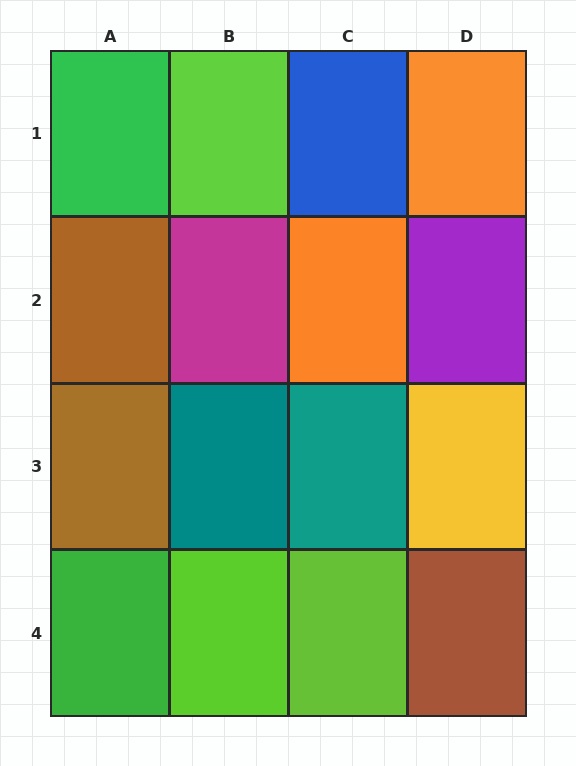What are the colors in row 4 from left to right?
Green, lime, lime, brown.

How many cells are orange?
2 cells are orange.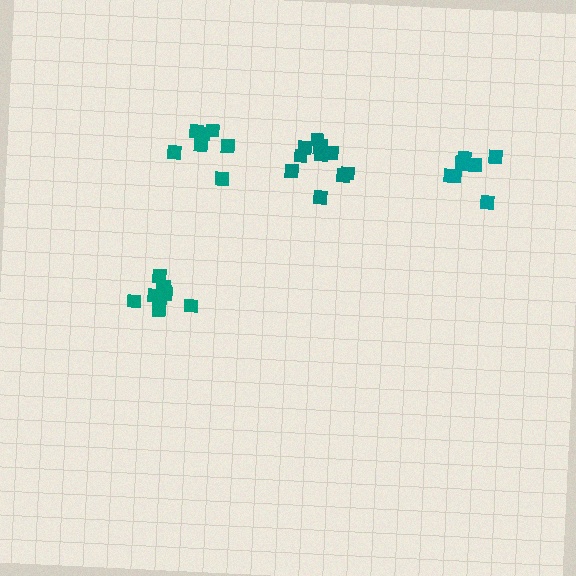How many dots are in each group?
Group 1: 7 dots, Group 2: 11 dots, Group 3: 10 dots, Group 4: 9 dots (37 total).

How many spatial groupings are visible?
There are 4 spatial groupings.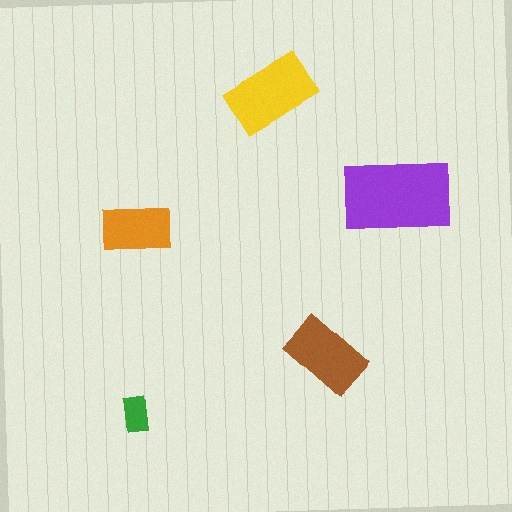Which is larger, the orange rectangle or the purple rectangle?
The purple one.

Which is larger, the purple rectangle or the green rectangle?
The purple one.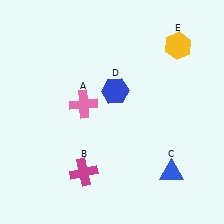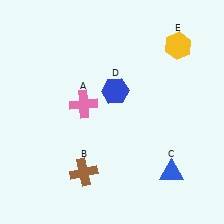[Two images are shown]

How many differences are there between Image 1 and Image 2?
There is 1 difference between the two images.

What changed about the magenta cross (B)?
In Image 1, B is magenta. In Image 2, it changed to brown.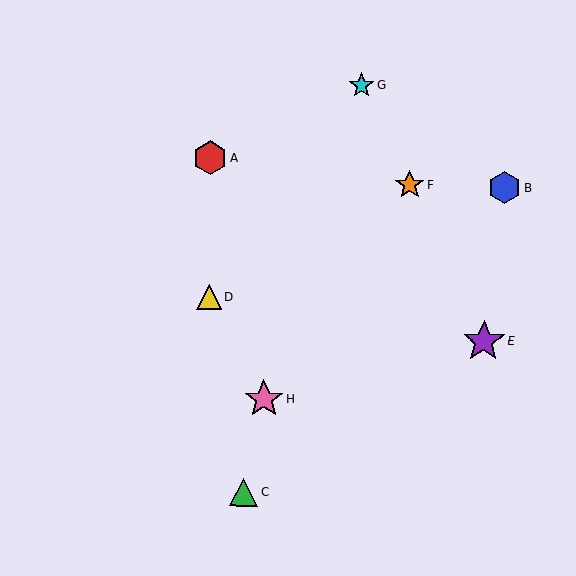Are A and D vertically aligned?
Yes, both are at x≈210.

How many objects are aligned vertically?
2 objects (A, D) are aligned vertically.